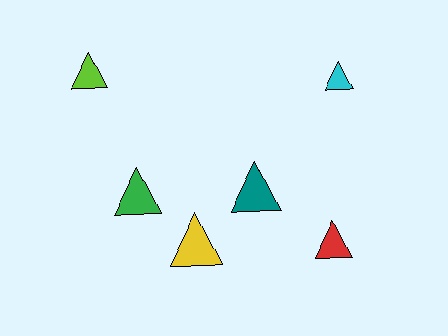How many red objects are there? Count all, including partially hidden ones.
There is 1 red object.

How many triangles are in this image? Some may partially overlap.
There are 6 triangles.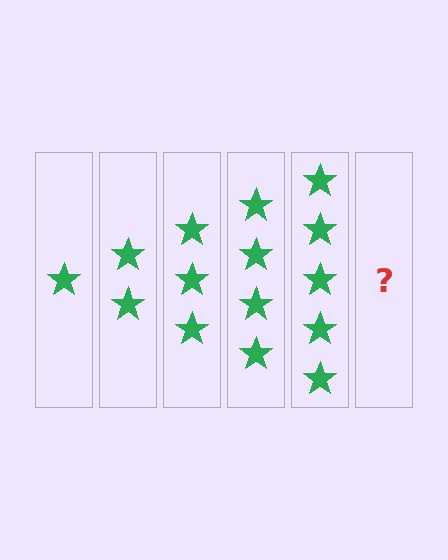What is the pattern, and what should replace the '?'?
The pattern is that each step adds one more star. The '?' should be 6 stars.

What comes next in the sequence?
The next element should be 6 stars.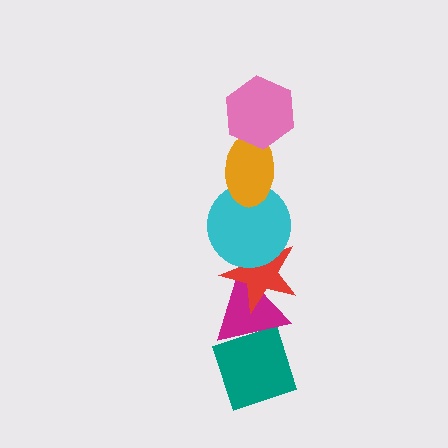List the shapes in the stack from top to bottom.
From top to bottom: the pink hexagon, the orange ellipse, the cyan circle, the red star, the magenta triangle, the teal diamond.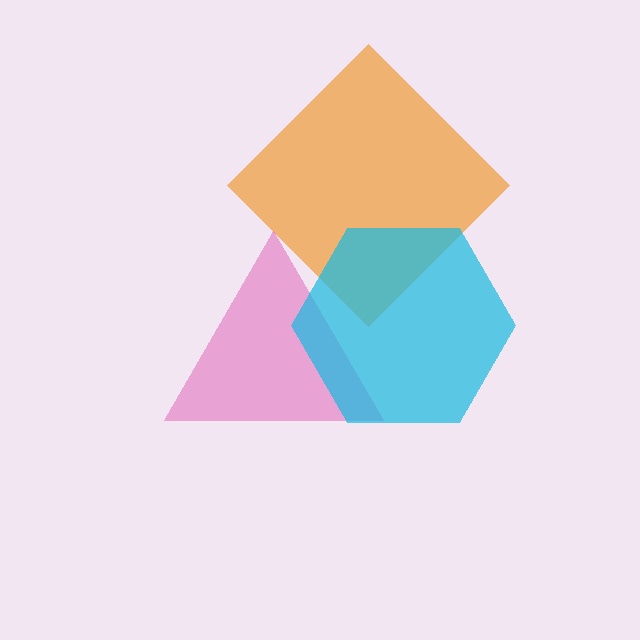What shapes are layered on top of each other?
The layered shapes are: an orange diamond, a pink triangle, a cyan hexagon.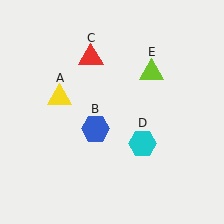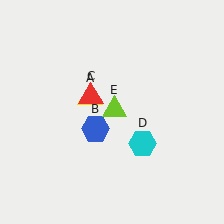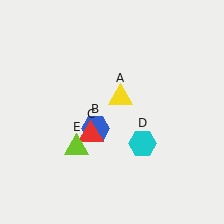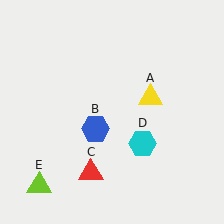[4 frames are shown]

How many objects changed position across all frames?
3 objects changed position: yellow triangle (object A), red triangle (object C), lime triangle (object E).